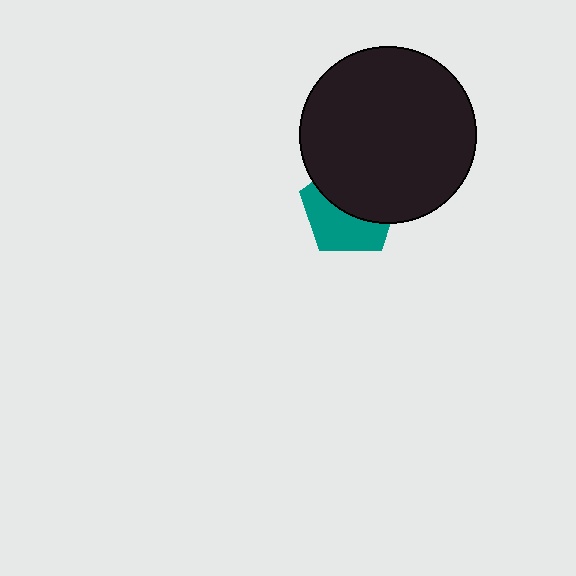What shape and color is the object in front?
The object in front is a black circle.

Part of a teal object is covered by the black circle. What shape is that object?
It is a pentagon.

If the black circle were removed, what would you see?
You would see the complete teal pentagon.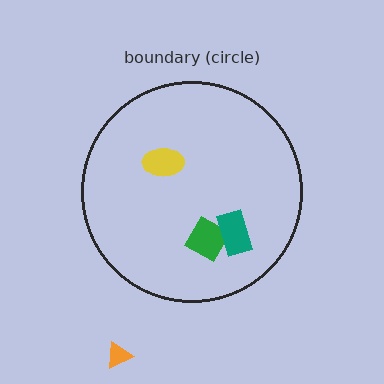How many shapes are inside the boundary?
3 inside, 1 outside.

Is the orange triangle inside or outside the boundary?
Outside.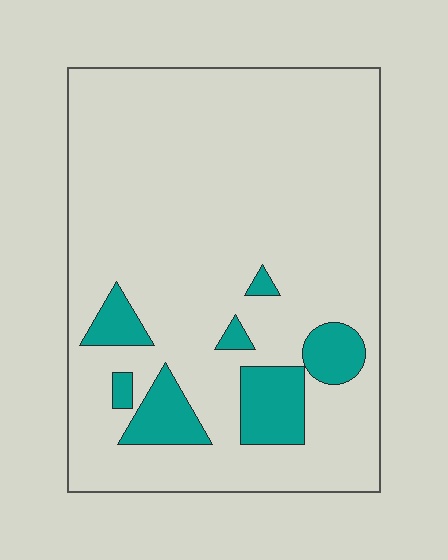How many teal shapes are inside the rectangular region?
7.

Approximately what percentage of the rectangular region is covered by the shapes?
Approximately 15%.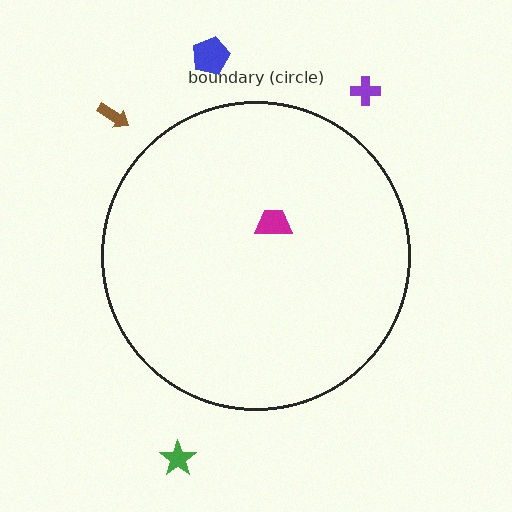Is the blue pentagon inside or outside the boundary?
Outside.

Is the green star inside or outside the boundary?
Outside.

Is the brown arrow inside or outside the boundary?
Outside.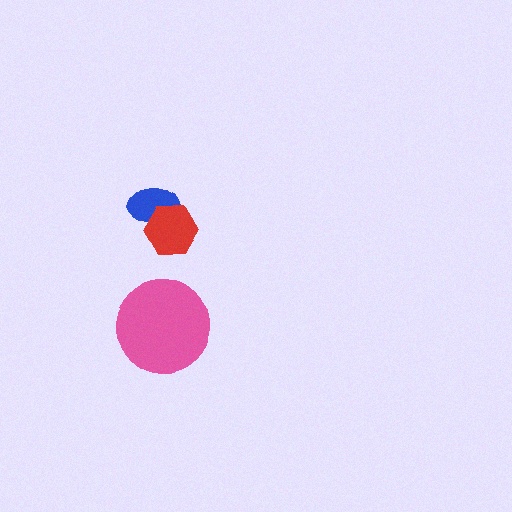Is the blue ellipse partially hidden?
Yes, it is partially covered by another shape.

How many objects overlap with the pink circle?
0 objects overlap with the pink circle.